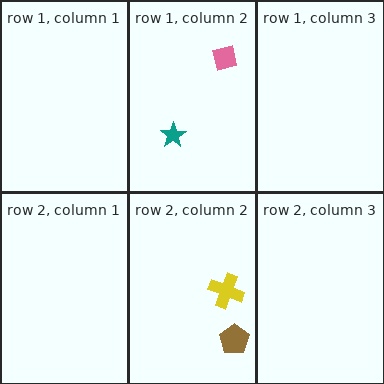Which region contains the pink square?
The row 1, column 2 region.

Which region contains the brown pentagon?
The row 2, column 2 region.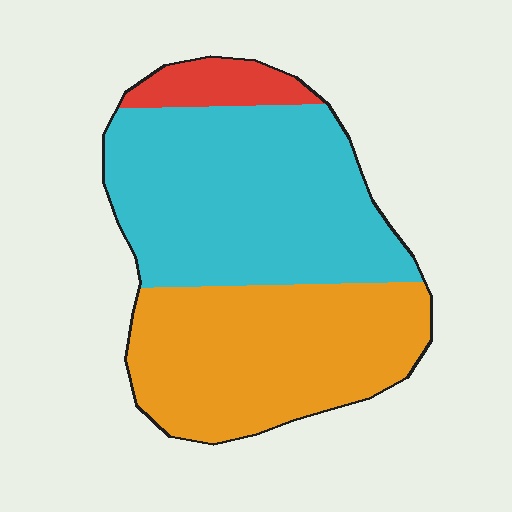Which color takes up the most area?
Cyan, at roughly 50%.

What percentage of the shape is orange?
Orange covers 42% of the shape.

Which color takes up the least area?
Red, at roughly 10%.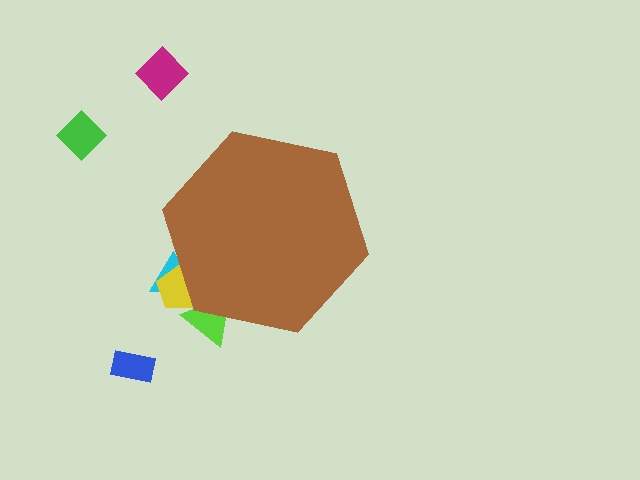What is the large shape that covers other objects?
A brown hexagon.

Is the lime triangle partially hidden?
Yes, the lime triangle is partially hidden behind the brown hexagon.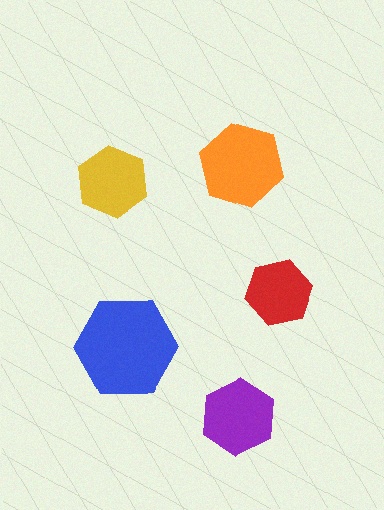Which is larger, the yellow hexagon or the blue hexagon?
The blue one.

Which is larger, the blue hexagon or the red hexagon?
The blue one.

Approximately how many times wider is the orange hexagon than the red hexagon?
About 1.5 times wider.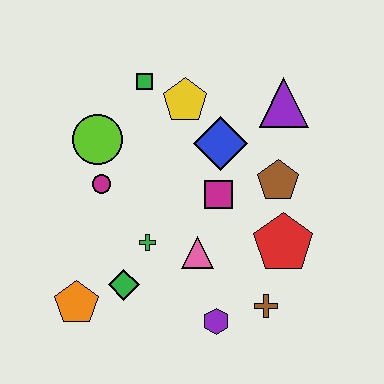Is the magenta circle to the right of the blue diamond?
No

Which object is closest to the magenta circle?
The lime circle is closest to the magenta circle.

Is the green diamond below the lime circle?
Yes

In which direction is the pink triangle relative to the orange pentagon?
The pink triangle is to the right of the orange pentagon.